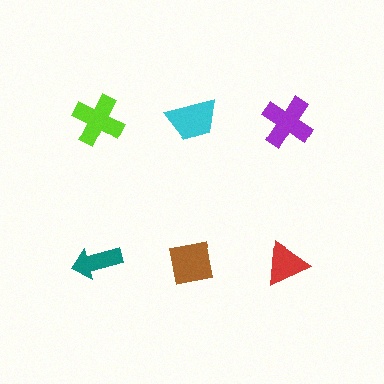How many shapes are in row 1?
3 shapes.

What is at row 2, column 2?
A brown square.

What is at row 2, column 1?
A teal arrow.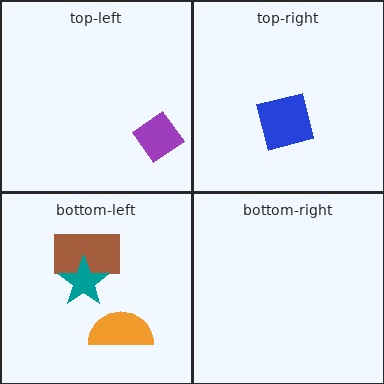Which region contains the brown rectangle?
The bottom-left region.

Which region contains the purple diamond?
The top-left region.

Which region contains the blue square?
The top-right region.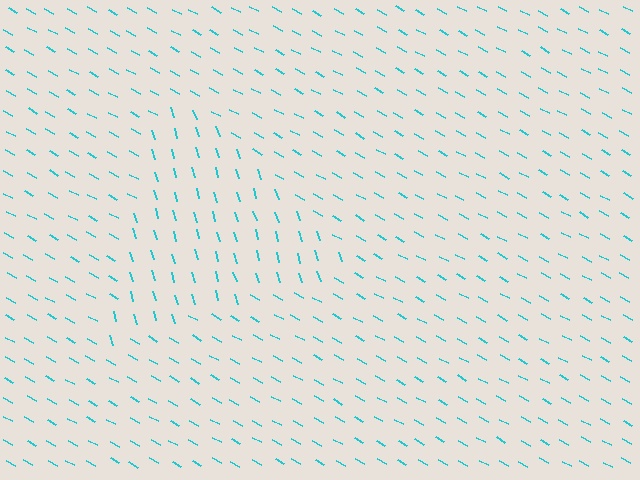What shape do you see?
I see a triangle.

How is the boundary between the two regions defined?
The boundary is defined purely by a change in line orientation (approximately 45 degrees difference). All lines are the same color and thickness.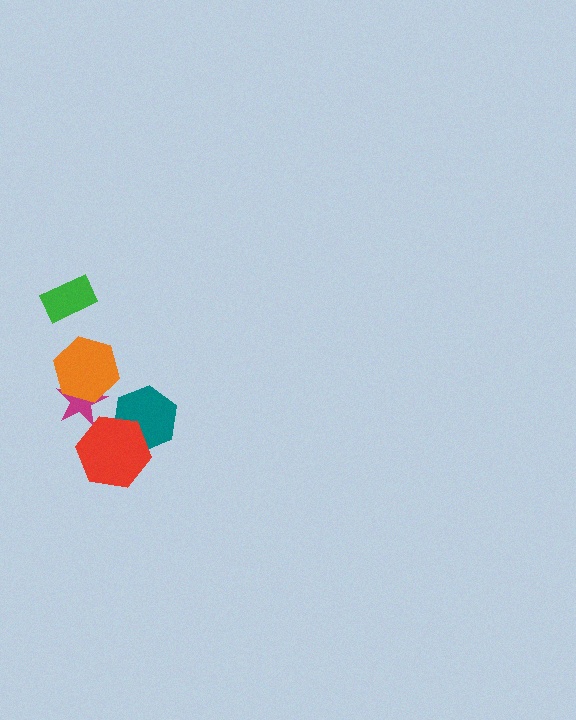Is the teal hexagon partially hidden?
Yes, it is partially covered by another shape.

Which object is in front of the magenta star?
The orange hexagon is in front of the magenta star.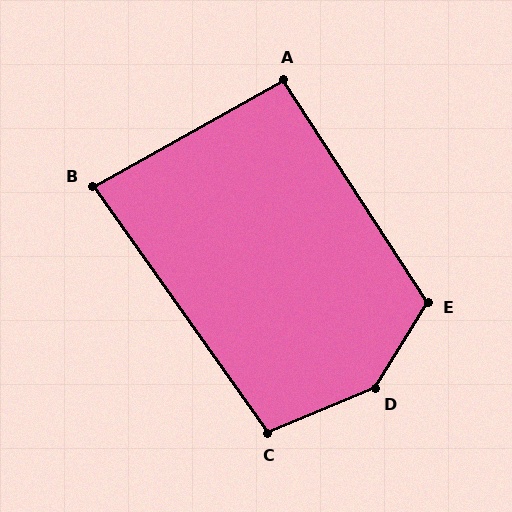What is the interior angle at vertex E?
Approximately 115 degrees (obtuse).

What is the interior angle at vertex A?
Approximately 94 degrees (approximately right).